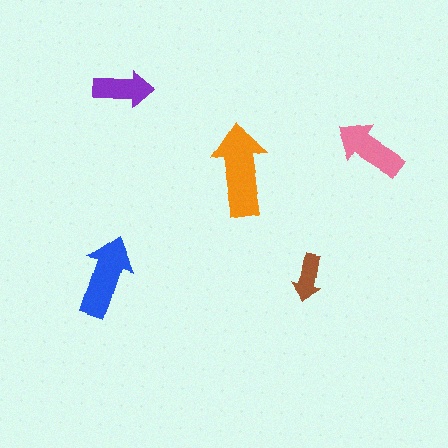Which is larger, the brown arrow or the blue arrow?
The blue one.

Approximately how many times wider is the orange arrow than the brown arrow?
About 2 times wider.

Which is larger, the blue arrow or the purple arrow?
The blue one.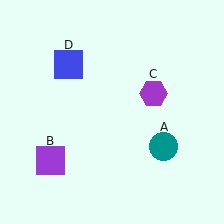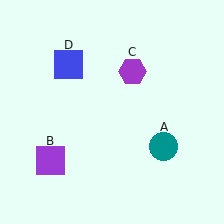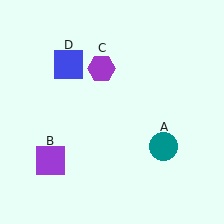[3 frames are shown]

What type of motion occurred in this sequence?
The purple hexagon (object C) rotated counterclockwise around the center of the scene.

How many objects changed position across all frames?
1 object changed position: purple hexagon (object C).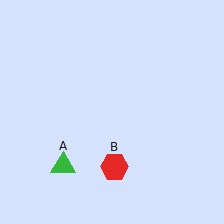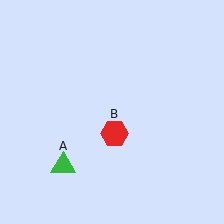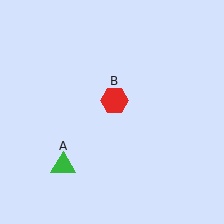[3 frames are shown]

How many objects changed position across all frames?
1 object changed position: red hexagon (object B).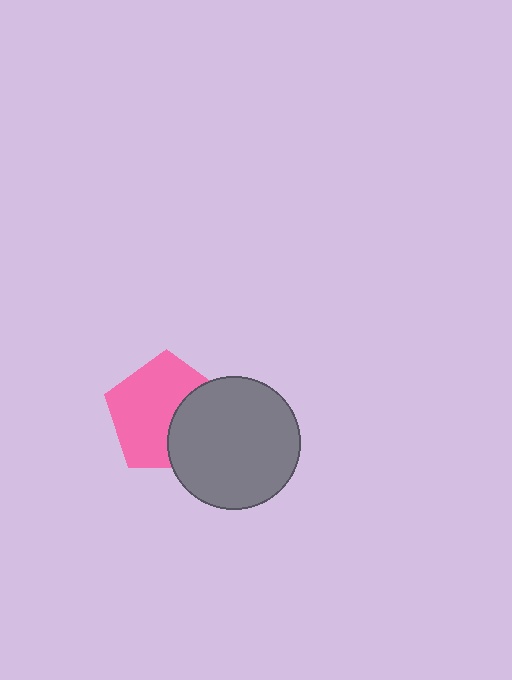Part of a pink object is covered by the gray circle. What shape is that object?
It is a pentagon.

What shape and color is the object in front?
The object in front is a gray circle.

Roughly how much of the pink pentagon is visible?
About half of it is visible (roughly 65%).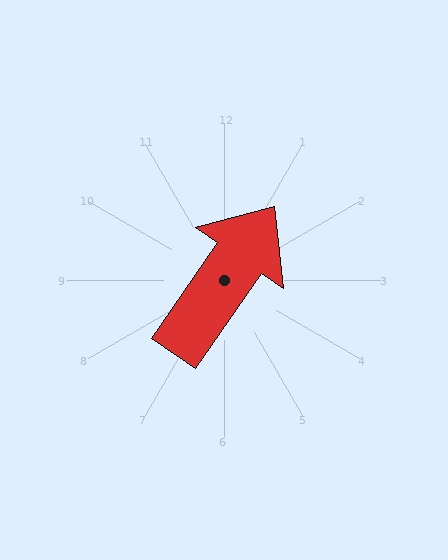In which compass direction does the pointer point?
Northeast.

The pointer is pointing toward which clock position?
Roughly 1 o'clock.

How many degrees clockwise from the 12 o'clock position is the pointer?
Approximately 35 degrees.